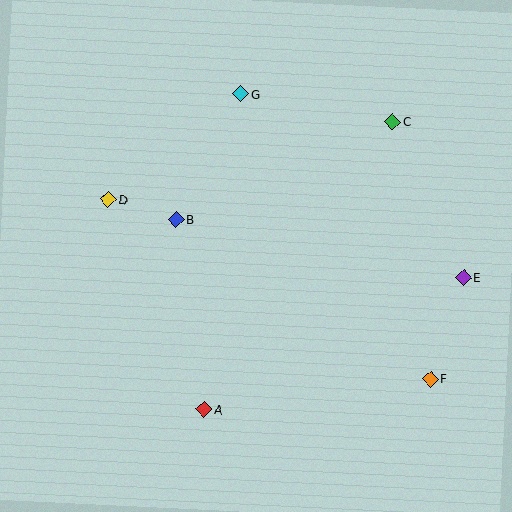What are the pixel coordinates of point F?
Point F is at (431, 379).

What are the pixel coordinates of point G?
Point G is at (241, 94).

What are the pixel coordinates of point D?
Point D is at (108, 199).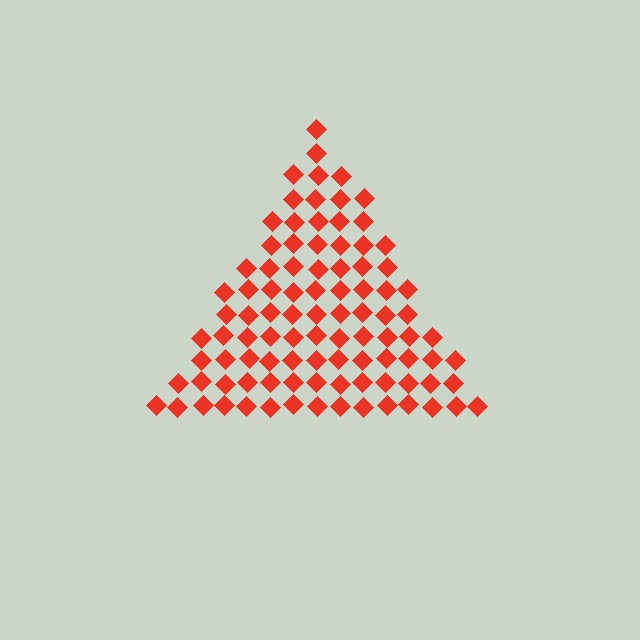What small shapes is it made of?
It is made of small diamonds.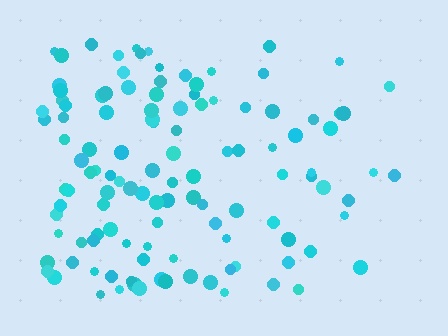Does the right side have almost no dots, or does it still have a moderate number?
Still a moderate number, just noticeably fewer than the left.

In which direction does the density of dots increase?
From right to left, with the left side densest.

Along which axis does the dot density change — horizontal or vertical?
Horizontal.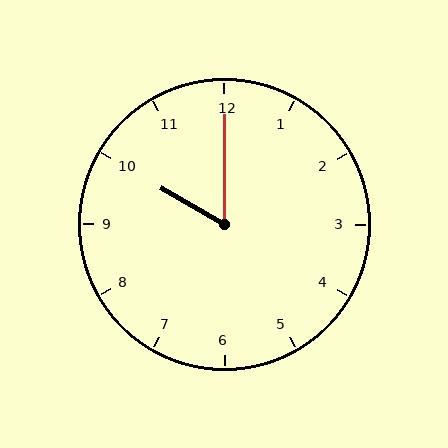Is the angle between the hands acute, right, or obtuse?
It is acute.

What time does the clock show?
10:00.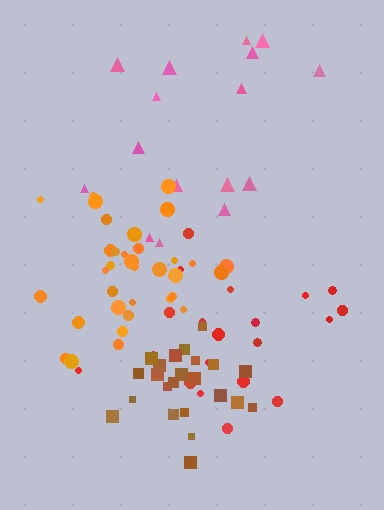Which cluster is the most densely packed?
Brown.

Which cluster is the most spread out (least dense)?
Pink.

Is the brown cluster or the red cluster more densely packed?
Brown.